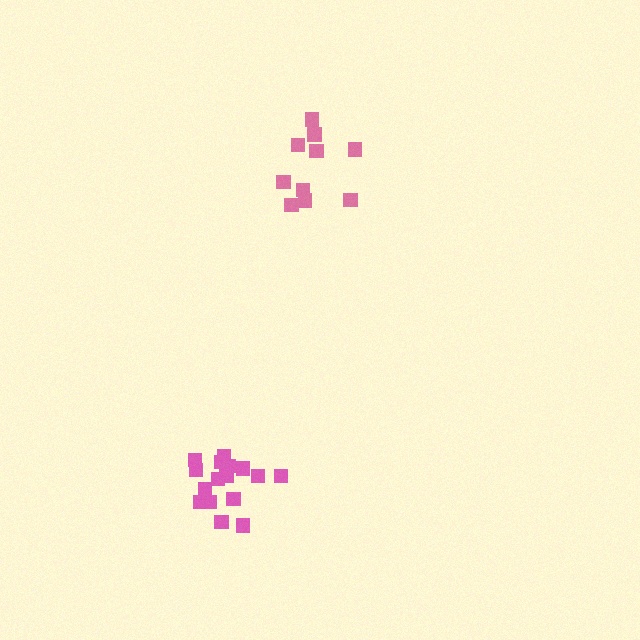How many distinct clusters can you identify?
There are 2 distinct clusters.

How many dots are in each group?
Group 1: 10 dots, Group 2: 16 dots (26 total).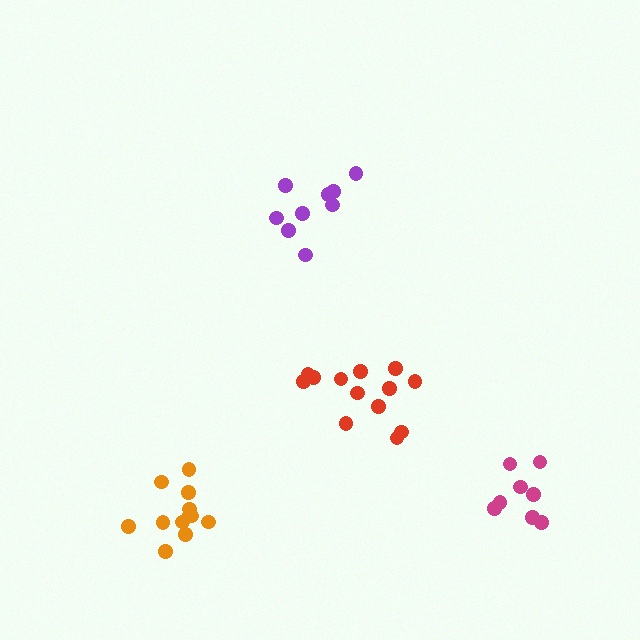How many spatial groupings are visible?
There are 4 spatial groupings.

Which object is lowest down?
The orange cluster is bottommost.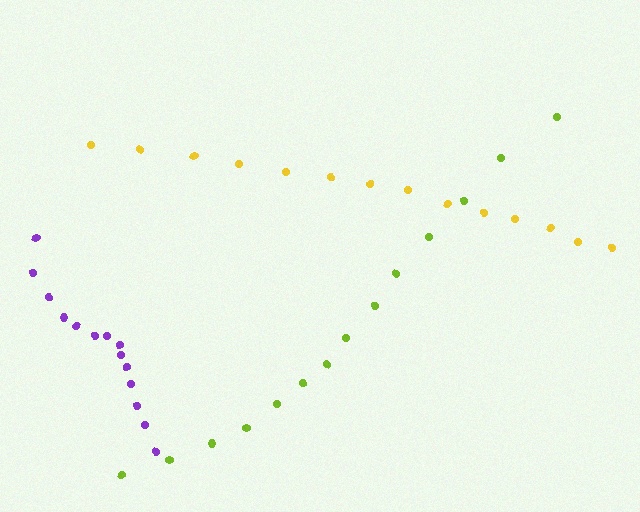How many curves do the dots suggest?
There are 3 distinct paths.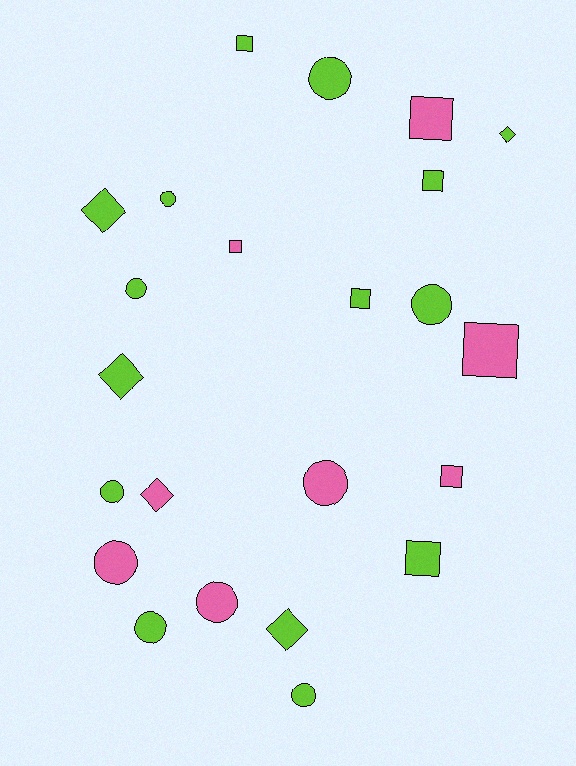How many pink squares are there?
There are 4 pink squares.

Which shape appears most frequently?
Circle, with 10 objects.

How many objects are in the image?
There are 23 objects.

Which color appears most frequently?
Lime, with 15 objects.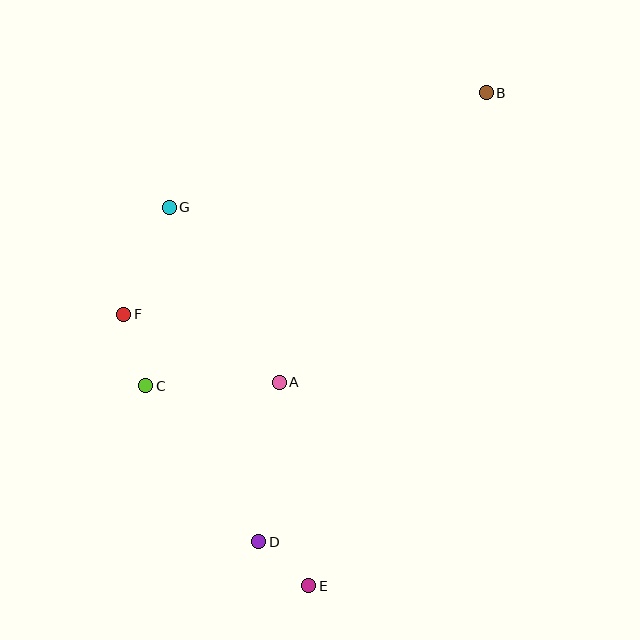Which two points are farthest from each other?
Points B and E are farthest from each other.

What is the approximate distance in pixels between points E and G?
The distance between E and G is approximately 403 pixels.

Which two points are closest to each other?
Points D and E are closest to each other.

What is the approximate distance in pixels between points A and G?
The distance between A and G is approximately 207 pixels.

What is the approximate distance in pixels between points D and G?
The distance between D and G is approximately 346 pixels.